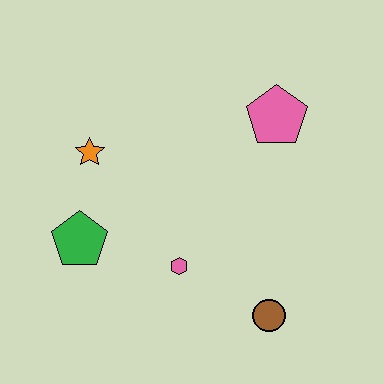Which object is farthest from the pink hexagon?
The pink pentagon is farthest from the pink hexagon.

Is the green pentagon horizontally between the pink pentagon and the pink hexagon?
No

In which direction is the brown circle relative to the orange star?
The brown circle is to the right of the orange star.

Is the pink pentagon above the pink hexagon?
Yes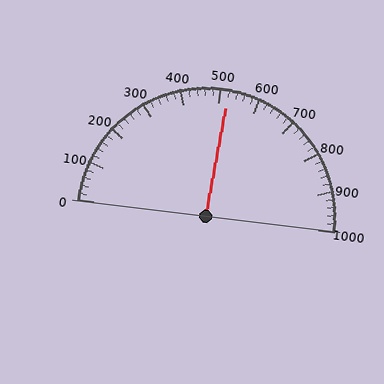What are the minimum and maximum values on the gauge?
The gauge ranges from 0 to 1000.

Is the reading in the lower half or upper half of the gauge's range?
The reading is in the upper half of the range (0 to 1000).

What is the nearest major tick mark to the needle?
The nearest major tick mark is 500.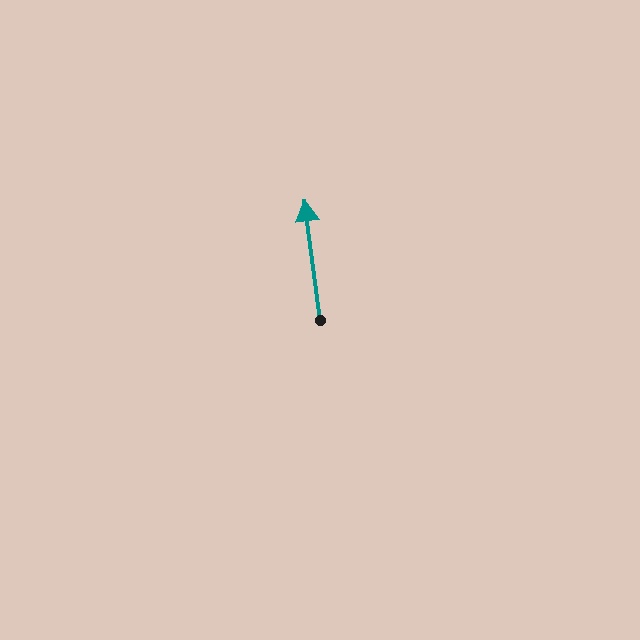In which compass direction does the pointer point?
North.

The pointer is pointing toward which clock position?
Roughly 12 o'clock.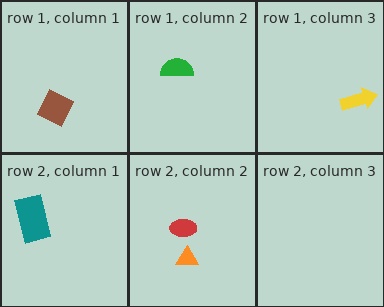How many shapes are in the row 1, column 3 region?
1.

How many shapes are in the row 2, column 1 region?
1.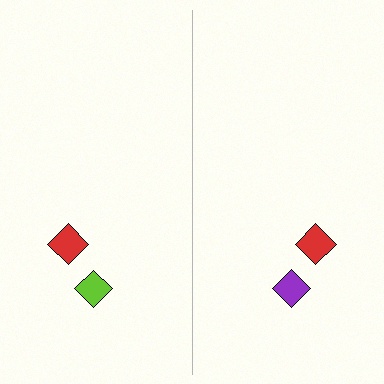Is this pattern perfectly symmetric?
No, the pattern is not perfectly symmetric. The purple diamond on the right side breaks the symmetry — its mirror counterpart is lime.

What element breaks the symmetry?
The purple diamond on the right side breaks the symmetry — its mirror counterpart is lime.